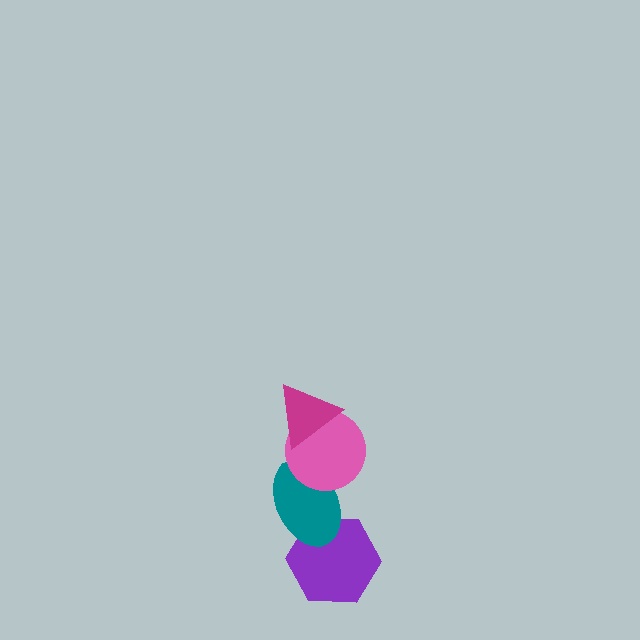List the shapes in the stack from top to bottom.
From top to bottom: the magenta triangle, the pink circle, the teal ellipse, the purple hexagon.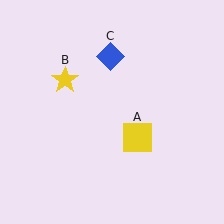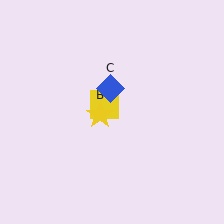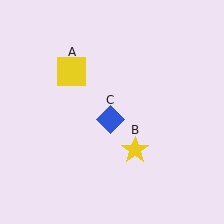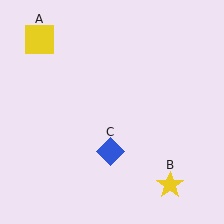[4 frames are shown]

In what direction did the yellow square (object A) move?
The yellow square (object A) moved up and to the left.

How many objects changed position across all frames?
3 objects changed position: yellow square (object A), yellow star (object B), blue diamond (object C).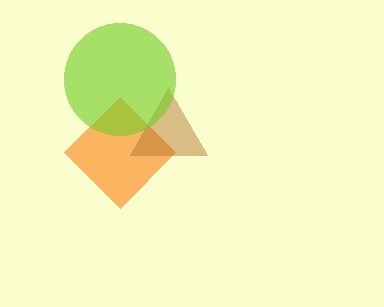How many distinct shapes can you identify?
There are 3 distinct shapes: an orange diamond, a brown triangle, a lime circle.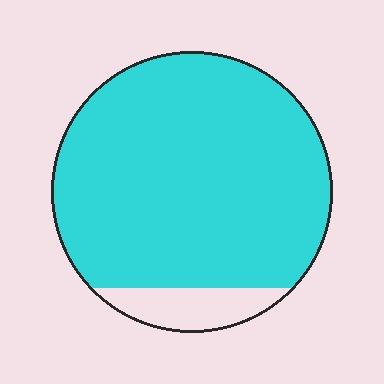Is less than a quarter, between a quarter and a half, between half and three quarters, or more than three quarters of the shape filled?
More than three quarters.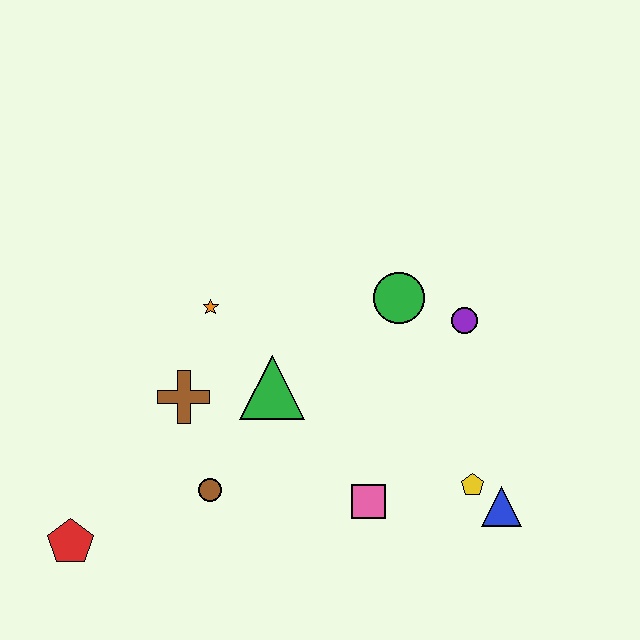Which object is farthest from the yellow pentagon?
The red pentagon is farthest from the yellow pentagon.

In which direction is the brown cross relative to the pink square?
The brown cross is to the left of the pink square.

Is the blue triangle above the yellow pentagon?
No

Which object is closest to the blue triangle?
The yellow pentagon is closest to the blue triangle.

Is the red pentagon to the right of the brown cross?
No